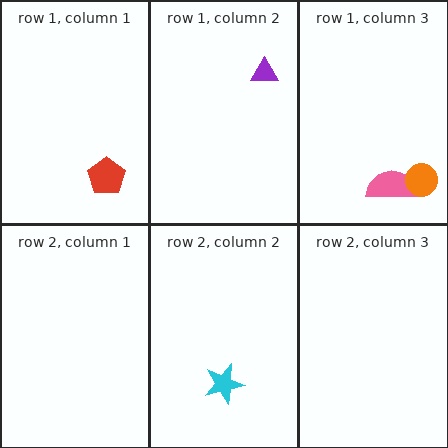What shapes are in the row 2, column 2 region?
The cyan star.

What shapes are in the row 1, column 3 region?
The pink semicircle, the orange circle.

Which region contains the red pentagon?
The row 1, column 1 region.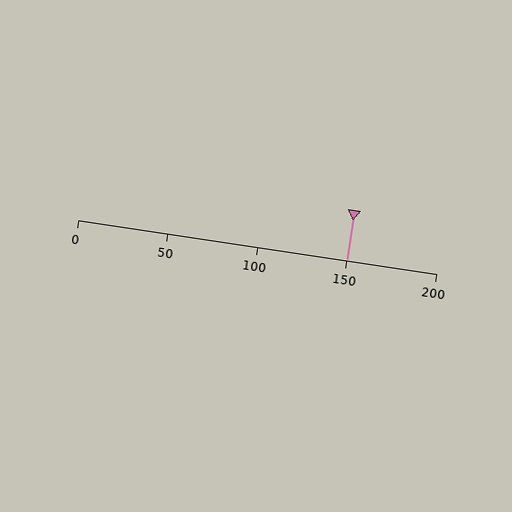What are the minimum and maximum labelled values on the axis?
The axis runs from 0 to 200.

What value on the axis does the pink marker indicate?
The marker indicates approximately 150.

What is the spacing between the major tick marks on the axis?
The major ticks are spaced 50 apart.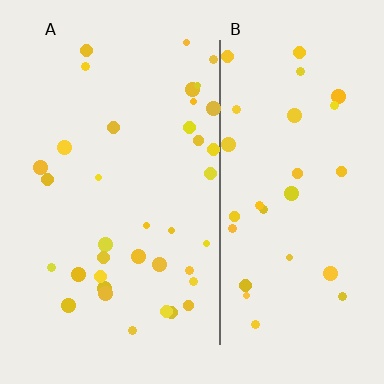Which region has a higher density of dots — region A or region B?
A (the left).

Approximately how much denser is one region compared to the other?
Approximately 1.2× — region A over region B.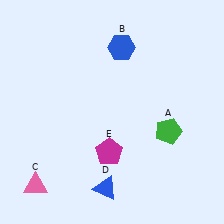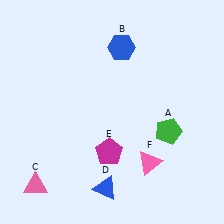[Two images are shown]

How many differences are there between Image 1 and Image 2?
There is 1 difference between the two images.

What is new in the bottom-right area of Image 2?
A pink triangle (F) was added in the bottom-right area of Image 2.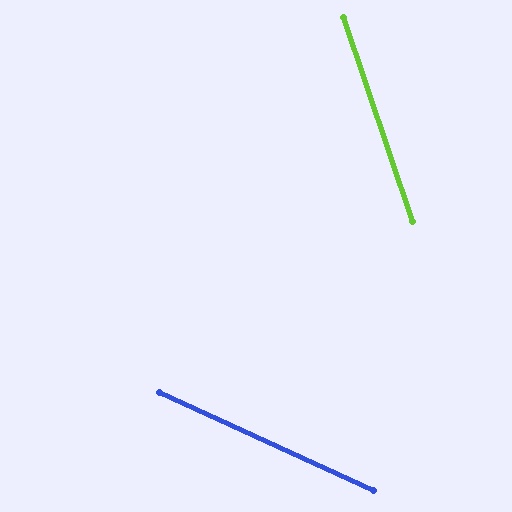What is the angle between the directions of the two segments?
Approximately 47 degrees.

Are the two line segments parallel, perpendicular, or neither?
Neither parallel nor perpendicular — they differ by about 47°.